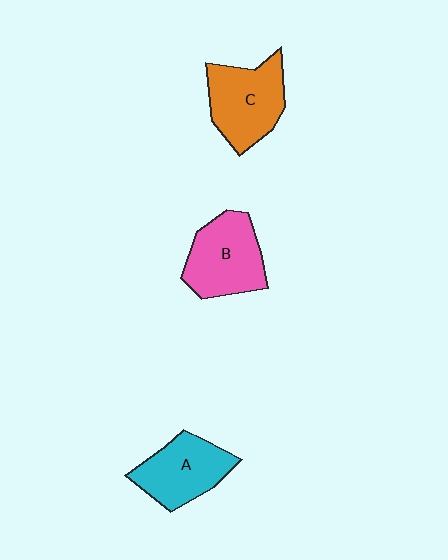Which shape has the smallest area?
Shape A (cyan).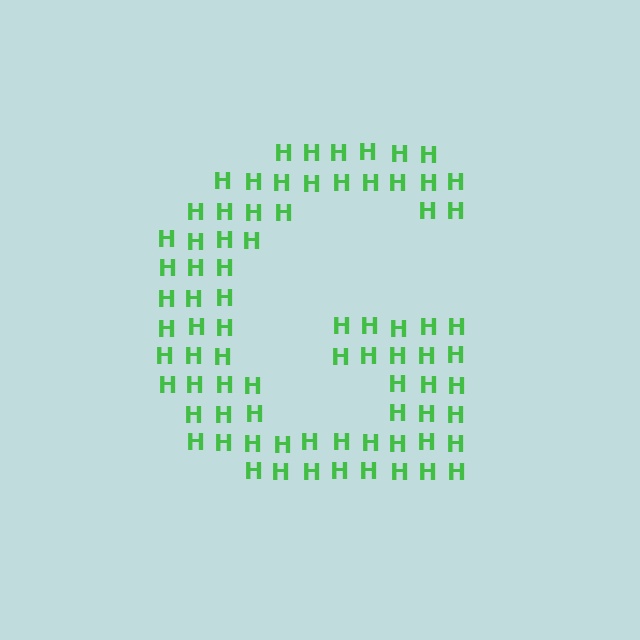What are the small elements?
The small elements are letter H's.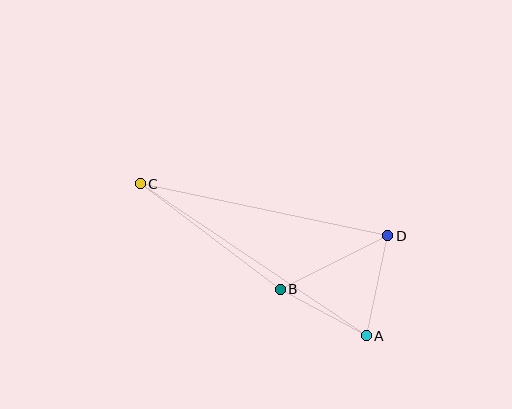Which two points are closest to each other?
Points A and B are closest to each other.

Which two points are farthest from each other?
Points A and C are farthest from each other.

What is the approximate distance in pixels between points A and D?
The distance between A and D is approximately 102 pixels.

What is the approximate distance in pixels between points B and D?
The distance between B and D is approximately 120 pixels.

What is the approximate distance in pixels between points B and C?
The distance between B and C is approximately 175 pixels.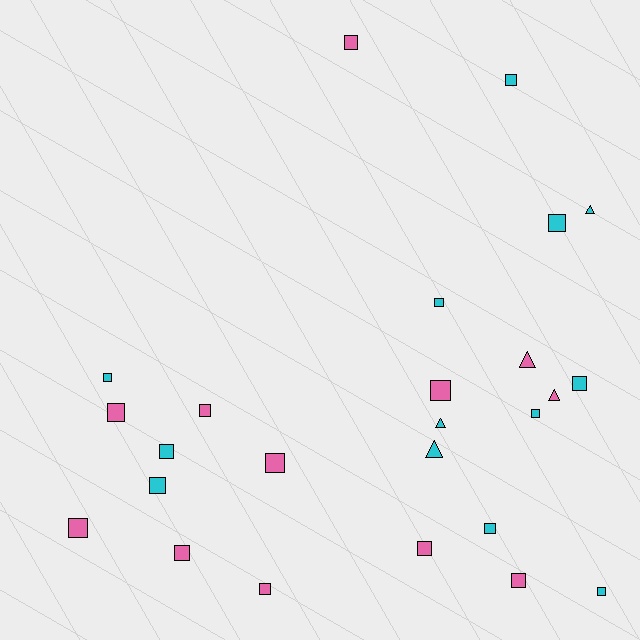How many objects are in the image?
There are 25 objects.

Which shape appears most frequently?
Square, with 20 objects.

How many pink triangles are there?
There are 2 pink triangles.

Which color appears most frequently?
Cyan, with 13 objects.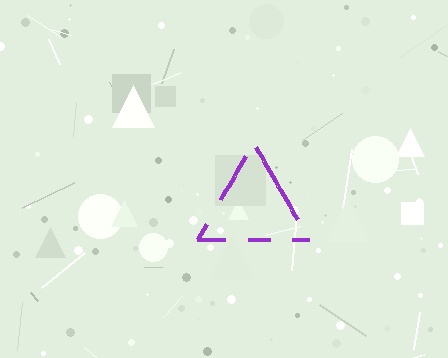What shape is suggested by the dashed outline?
The dashed outline suggests a triangle.